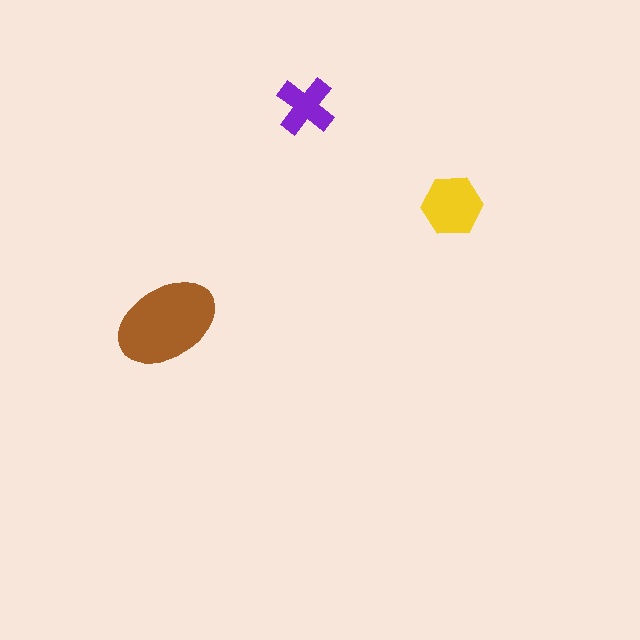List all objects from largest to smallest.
The brown ellipse, the yellow hexagon, the purple cross.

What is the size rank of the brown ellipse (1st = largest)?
1st.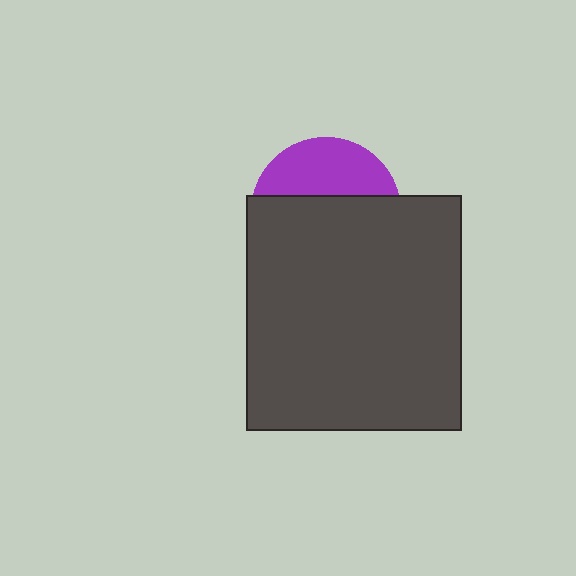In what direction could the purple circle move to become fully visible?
The purple circle could move up. That would shift it out from behind the dark gray rectangle entirely.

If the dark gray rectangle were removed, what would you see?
You would see the complete purple circle.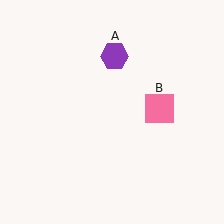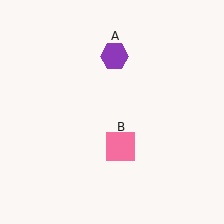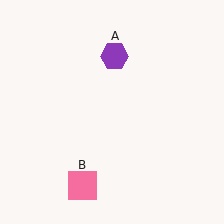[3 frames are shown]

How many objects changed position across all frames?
1 object changed position: pink square (object B).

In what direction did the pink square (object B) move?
The pink square (object B) moved down and to the left.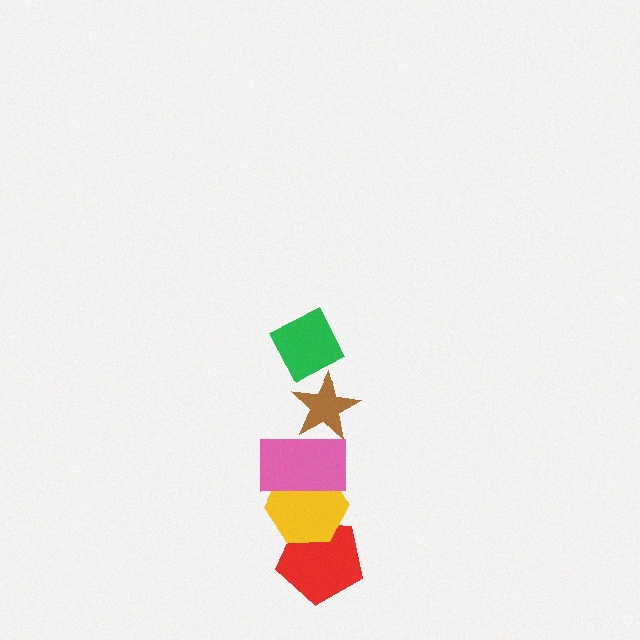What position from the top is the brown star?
The brown star is 2nd from the top.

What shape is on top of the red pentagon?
The yellow hexagon is on top of the red pentagon.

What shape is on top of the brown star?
The green diamond is on top of the brown star.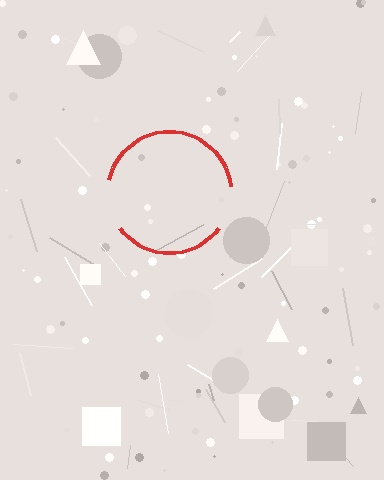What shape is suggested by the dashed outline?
The dashed outline suggests a circle.